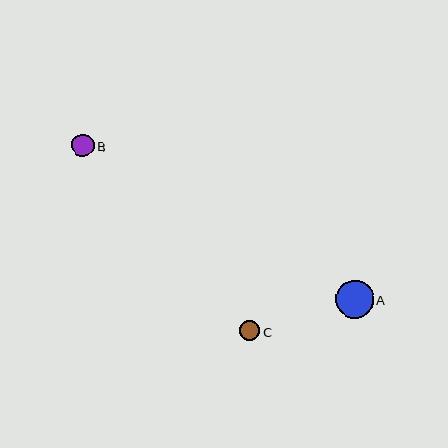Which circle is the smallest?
Circle C is the smallest with a size of approximately 21 pixels.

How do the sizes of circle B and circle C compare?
Circle B and circle C are approximately the same size.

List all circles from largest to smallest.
From largest to smallest: A, B, C.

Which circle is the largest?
Circle A is the largest with a size of approximately 38 pixels.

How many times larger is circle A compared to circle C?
Circle A is approximately 1.9 times the size of circle C.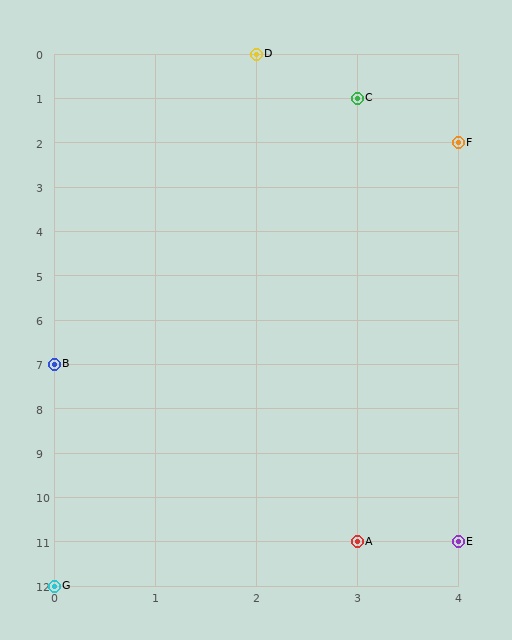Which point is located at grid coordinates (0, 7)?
Point B is at (0, 7).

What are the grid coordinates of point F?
Point F is at grid coordinates (4, 2).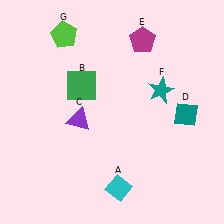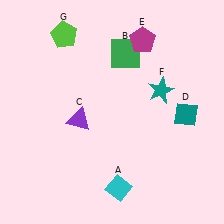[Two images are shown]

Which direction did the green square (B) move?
The green square (B) moved right.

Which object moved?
The green square (B) moved right.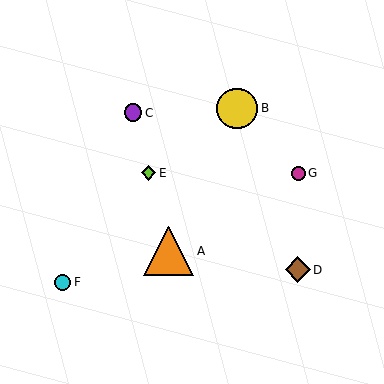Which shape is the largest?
The orange triangle (labeled A) is the largest.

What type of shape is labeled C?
Shape C is a purple circle.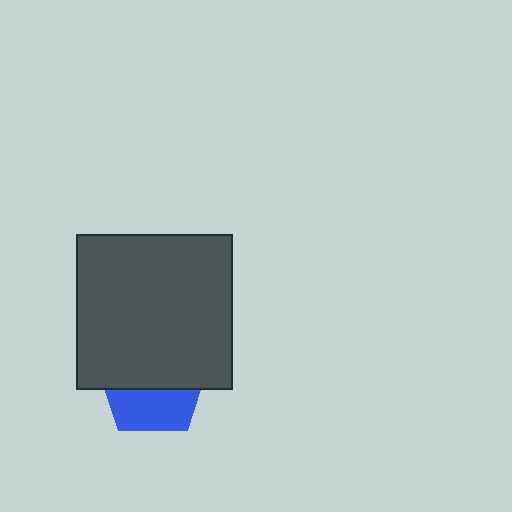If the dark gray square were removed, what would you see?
You would see the complete blue pentagon.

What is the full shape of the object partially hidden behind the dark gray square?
The partially hidden object is a blue pentagon.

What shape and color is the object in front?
The object in front is a dark gray square.